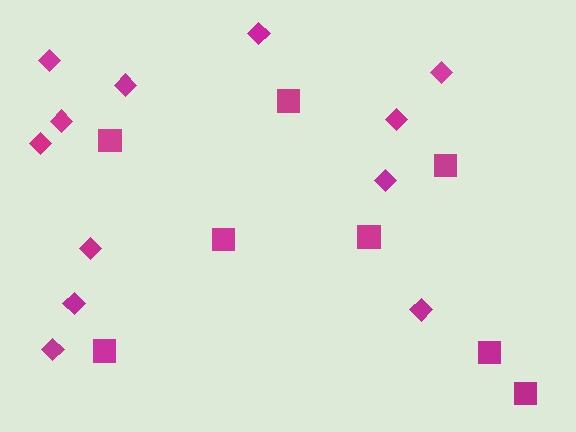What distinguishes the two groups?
There are 2 groups: one group of squares (8) and one group of diamonds (12).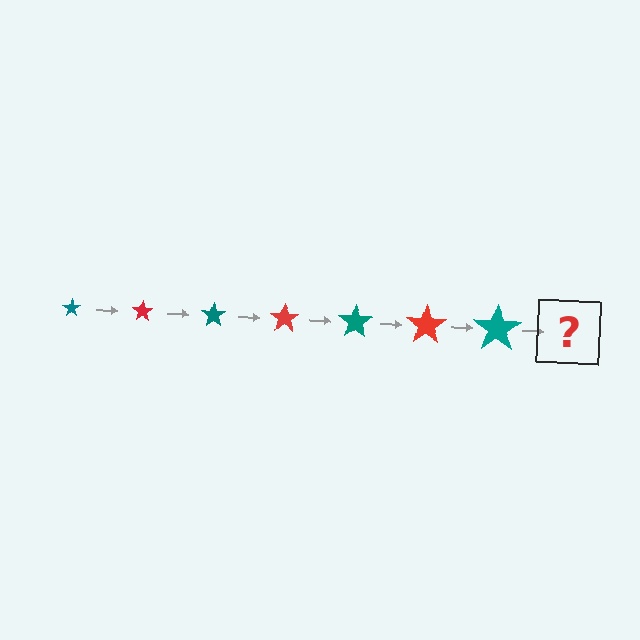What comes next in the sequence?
The next element should be a red star, larger than the previous one.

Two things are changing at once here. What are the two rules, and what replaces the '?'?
The two rules are that the star grows larger each step and the color cycles through teal and red. The '?' should be a red star, larger than the previous one.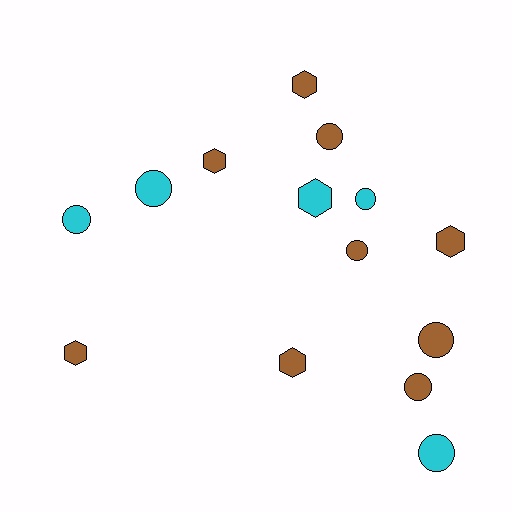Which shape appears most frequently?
Circle, with 8 objects.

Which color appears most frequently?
Brown, with 9 objects.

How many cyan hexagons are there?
There is 1 cyan hexagon.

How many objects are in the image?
There are 14 objects.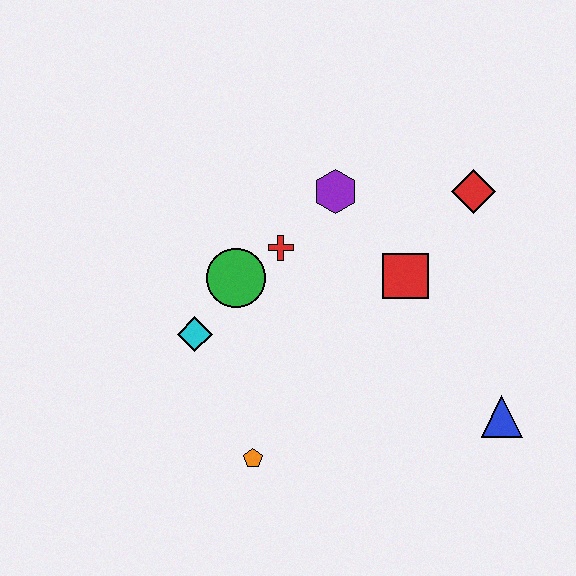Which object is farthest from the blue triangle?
The cyan diamond is farthest from the blue triangle.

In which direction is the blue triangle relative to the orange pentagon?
The blue triangle is to the right of the orange pentagon.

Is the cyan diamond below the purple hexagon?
Yes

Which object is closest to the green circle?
The red cross is closest to the green circle.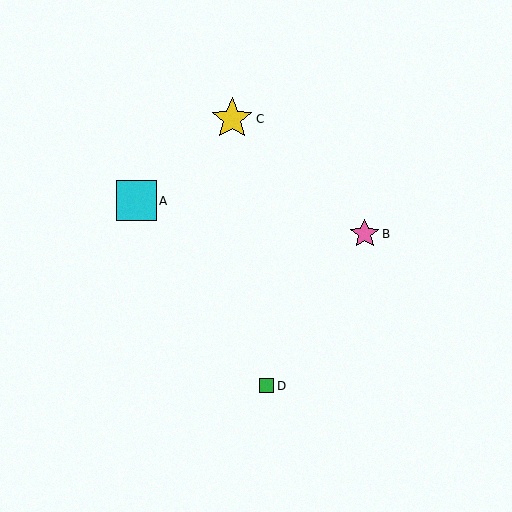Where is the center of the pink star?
The center of the pink star is at (365, 234).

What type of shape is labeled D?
Shape D is a green square.